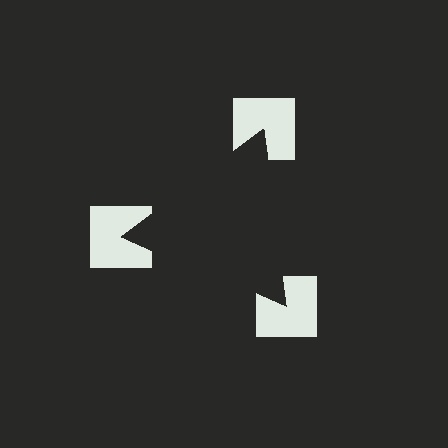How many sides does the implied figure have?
3 sides.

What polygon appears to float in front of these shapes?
An illusory triangle — its edges are inferred from the aligned wedge cuts in the notched squares, not physically drawn.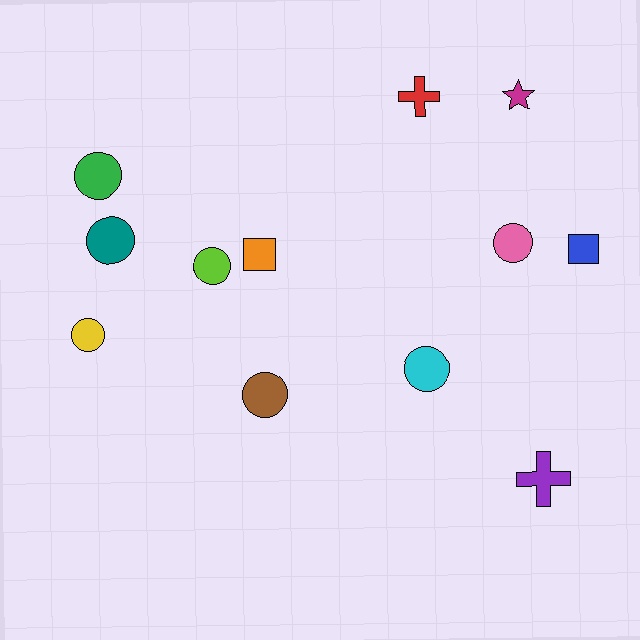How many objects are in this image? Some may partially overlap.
There are 12 objects.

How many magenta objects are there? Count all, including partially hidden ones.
There is 1 magenta object.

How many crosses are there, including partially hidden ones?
There are 2 crosses.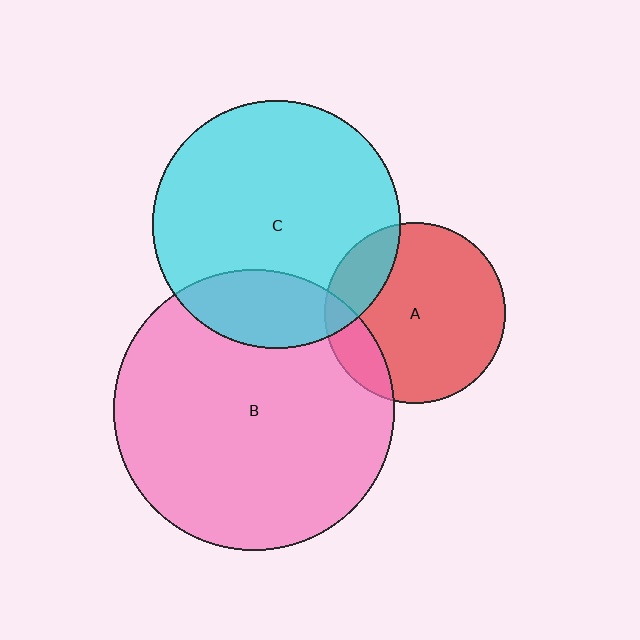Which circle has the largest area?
Circle B (pink).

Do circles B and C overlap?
Yes.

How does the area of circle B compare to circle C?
Approximately 1.3 times.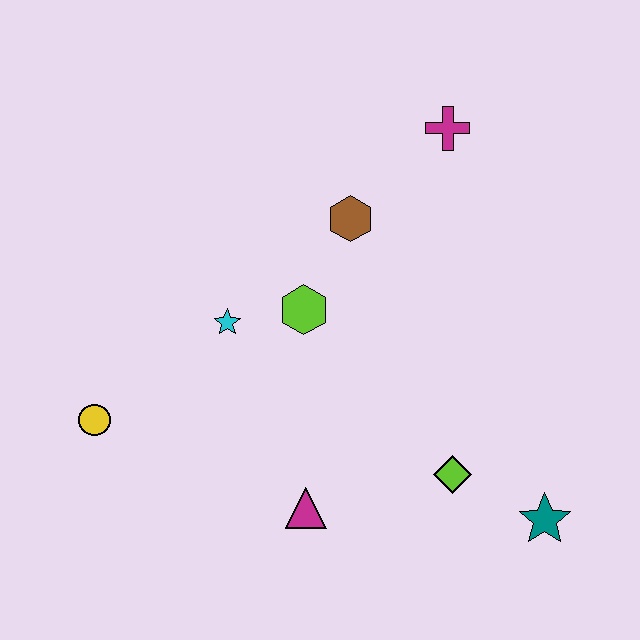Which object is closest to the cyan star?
The lime hexagon is closest to the cyan star.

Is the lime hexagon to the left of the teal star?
Yes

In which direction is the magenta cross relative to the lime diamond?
The magenta cross is above the lime diamond.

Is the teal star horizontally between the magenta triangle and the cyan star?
No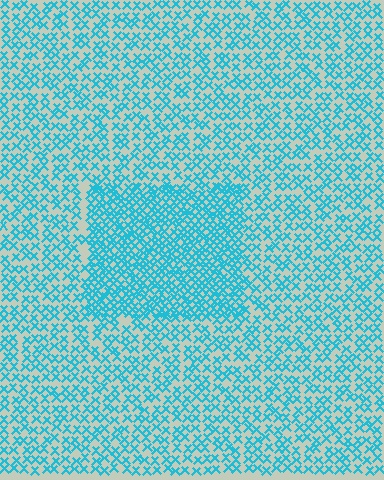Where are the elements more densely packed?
The elements are more densely packed inside the rectangle boundary.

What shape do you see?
I see a rectangle.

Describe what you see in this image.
The image contains small cyan elements arranged at two different densities. A rectangle-shaped region is visible where the elements are more densely packed than the surrounding area.